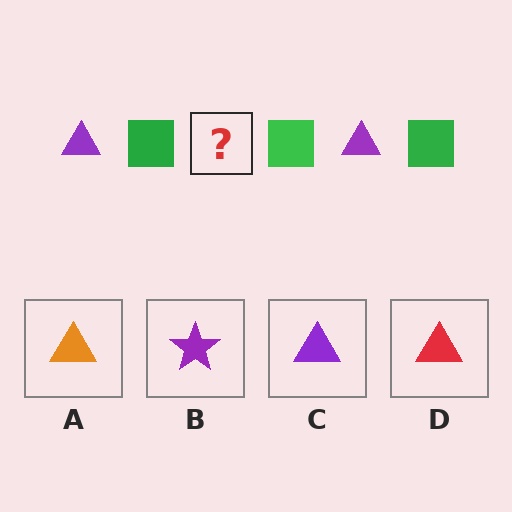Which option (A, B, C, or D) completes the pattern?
C.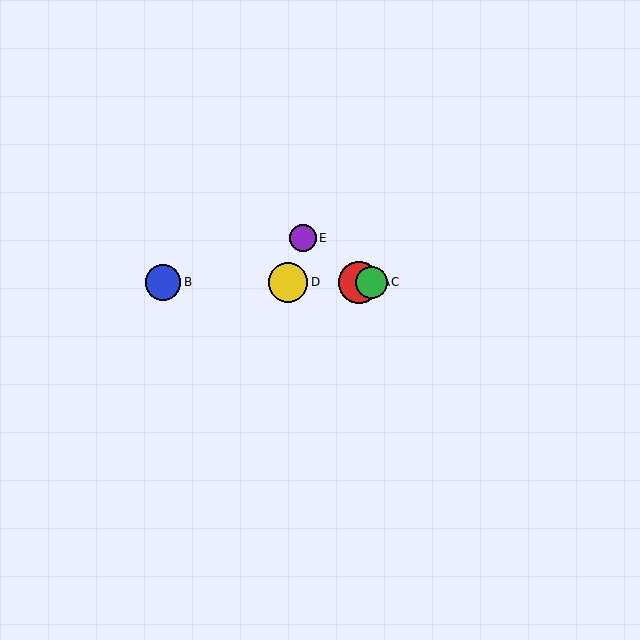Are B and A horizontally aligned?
Yes, both are at y≈282.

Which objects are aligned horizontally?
Objects A, B, C, D are aligned horizontally.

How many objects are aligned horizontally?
4 objects (A, B, C, D) are aligned horizontally.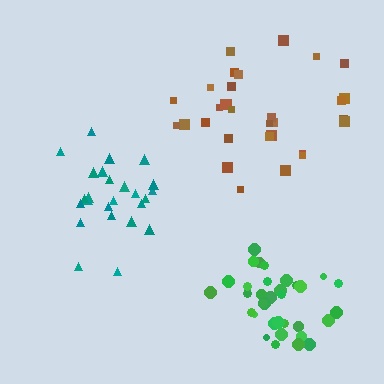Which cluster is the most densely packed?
Green.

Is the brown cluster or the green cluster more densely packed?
Green.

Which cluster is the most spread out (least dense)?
Brown.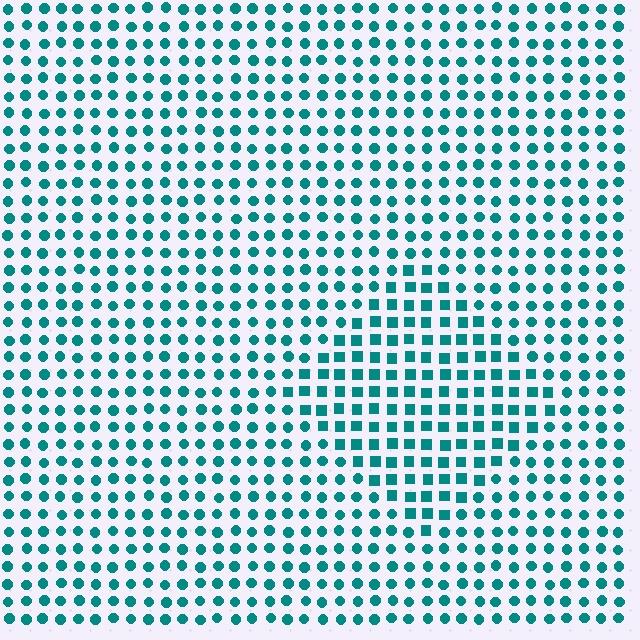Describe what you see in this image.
The image is filled with small teal elements arranged in a uniform grid. A diamond-shaped region contains squares, while the surrounding area contains circles. The boundary is defined purely by the change in element shape.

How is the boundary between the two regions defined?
The boundary is defined by a change in element shape: squares inside vs. circles outside. All elements share the same color and spacing.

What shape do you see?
I see a diamond.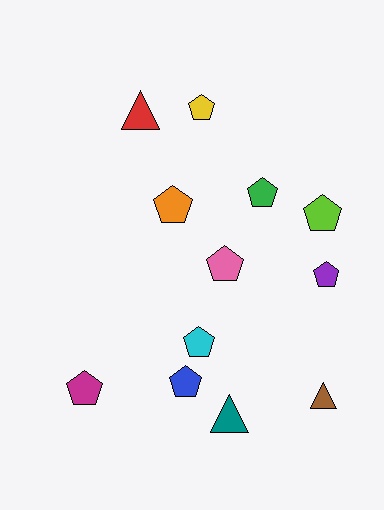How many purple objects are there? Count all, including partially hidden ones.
There is 1 purple object.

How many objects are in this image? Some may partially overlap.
There are 12 objects.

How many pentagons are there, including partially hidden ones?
There are 9 pentagons.